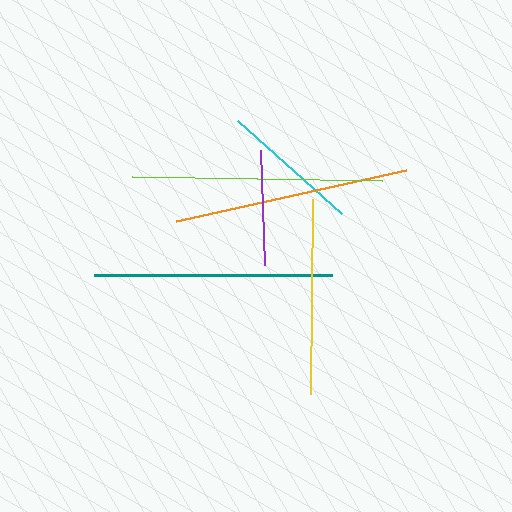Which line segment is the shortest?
The purple line is the shortest at approximately 115 pixels.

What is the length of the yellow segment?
The yellow segment is approximately 194 pixels long.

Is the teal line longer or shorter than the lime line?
The lime line is longer than the teal line.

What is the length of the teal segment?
The teal segment is approximately 239 pixels long.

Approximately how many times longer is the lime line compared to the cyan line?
The lime line is approximately 1.8 times the length of the cyan line.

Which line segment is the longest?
The lime line is the longest at approximately 250 pixels.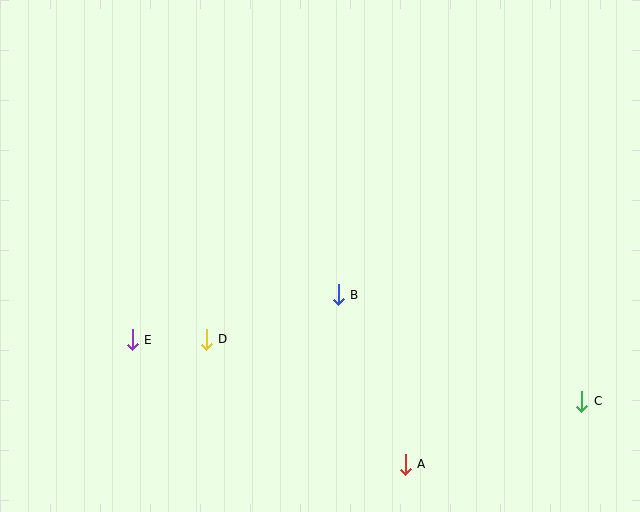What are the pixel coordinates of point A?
Point A is at (405, 464).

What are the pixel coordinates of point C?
Point C is at (582, 401).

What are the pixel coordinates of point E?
Point E is at (132, 340).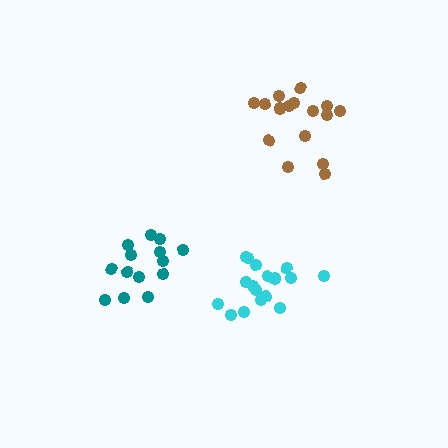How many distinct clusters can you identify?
There are 3 distinct clusters.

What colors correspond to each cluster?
The clusters are colored: teal, brown, cyan.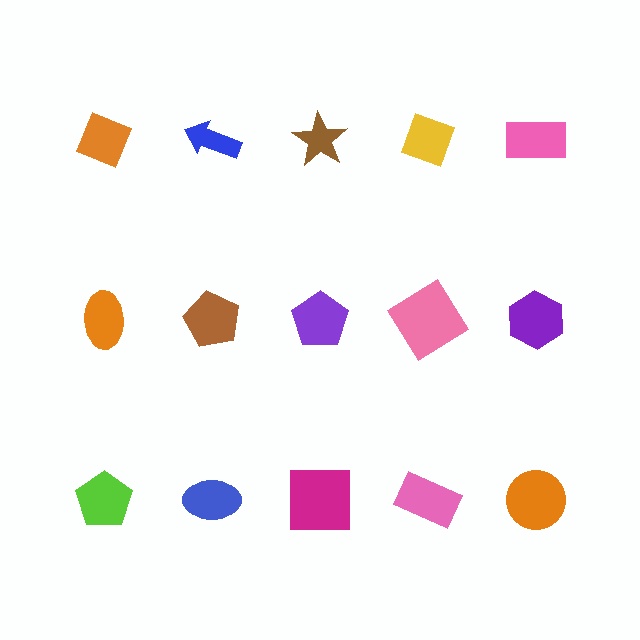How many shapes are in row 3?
5 shapes.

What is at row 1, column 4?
A yellow diamond.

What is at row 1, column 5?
A pink rectangle.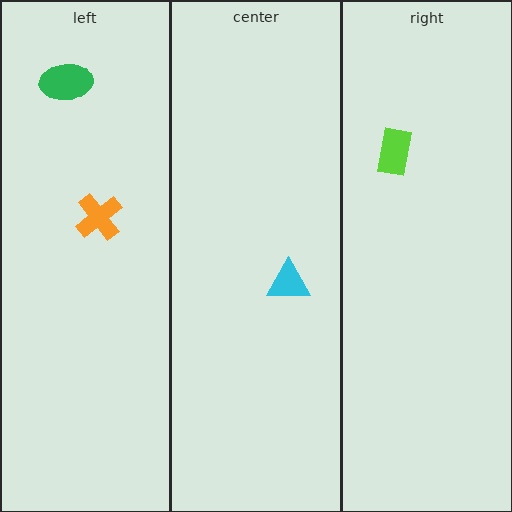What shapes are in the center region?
The cyan triangle.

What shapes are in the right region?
The lime rectangle.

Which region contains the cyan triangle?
The center region.